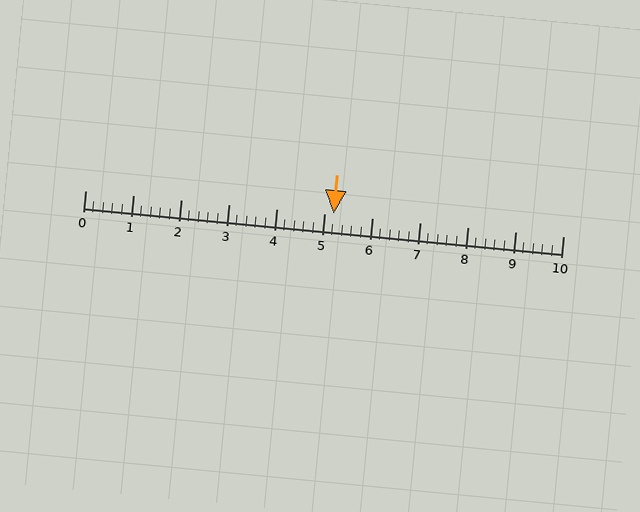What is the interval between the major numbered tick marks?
The major tick marks are spaced 1 units apart.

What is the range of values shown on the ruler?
The ruler shows values from 0 to 10.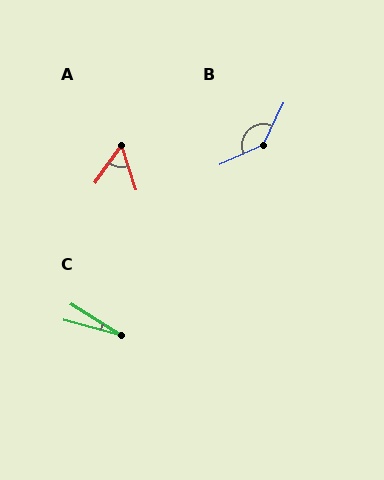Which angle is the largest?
B, at approximately 141 degrees.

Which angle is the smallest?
C, at approximately 17 degrees.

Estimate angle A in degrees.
Approximately 53 degrees.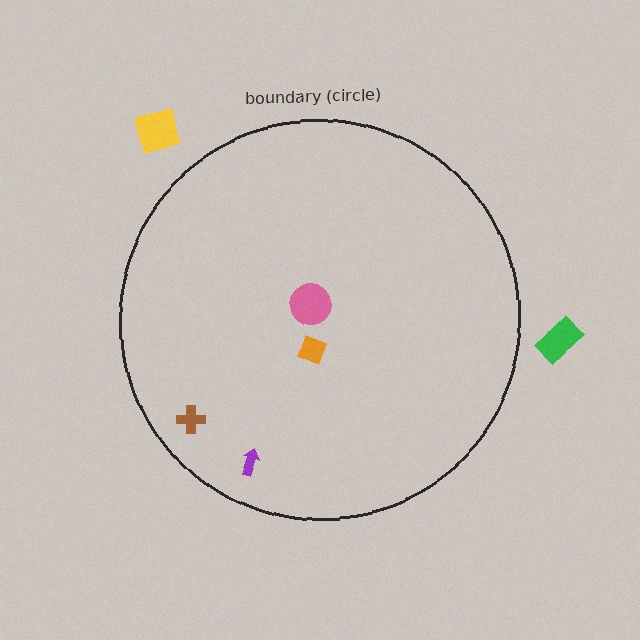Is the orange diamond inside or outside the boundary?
Inside.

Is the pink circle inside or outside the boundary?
Inside.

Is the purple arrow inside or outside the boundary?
Inside.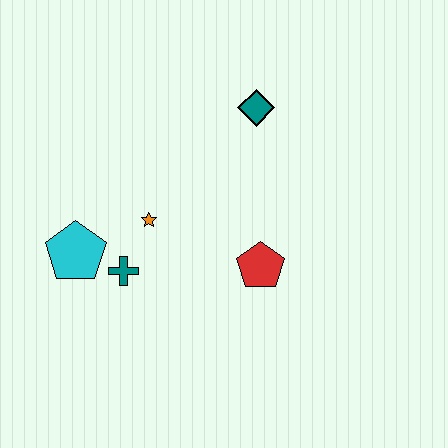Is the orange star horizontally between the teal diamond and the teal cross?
Yes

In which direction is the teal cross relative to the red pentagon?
The teal cross is to the left of the red pentagon.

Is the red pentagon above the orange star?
No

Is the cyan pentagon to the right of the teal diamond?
No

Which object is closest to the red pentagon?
The orange star is closest to the red pentagon.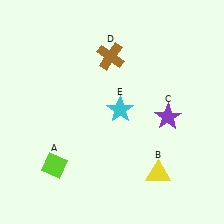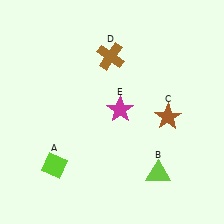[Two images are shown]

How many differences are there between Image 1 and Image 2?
There are 3 differences between the two images.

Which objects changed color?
B changed from yellow to lime. C changed from purple to brown. E changed from cyan to magenta.